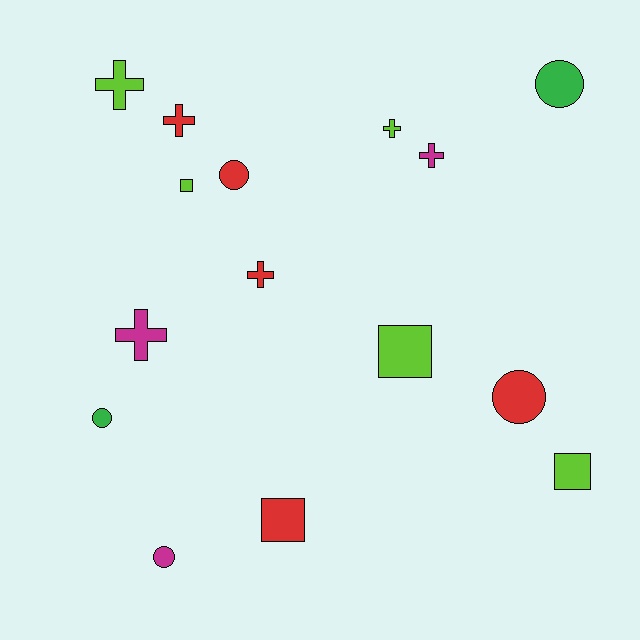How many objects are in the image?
There are 15 objects.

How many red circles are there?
There are 2 red circles.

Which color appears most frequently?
Lime, with 5 objects.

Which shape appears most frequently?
Cross, with 6 objects.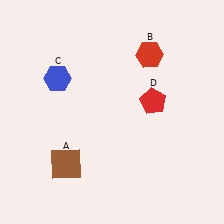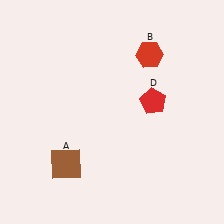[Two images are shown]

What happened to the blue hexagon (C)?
The blue hexagon (C) was removed in Image 2. It was in the top-left area of Image 1.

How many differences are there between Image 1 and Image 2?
There is 1 difference between the two images.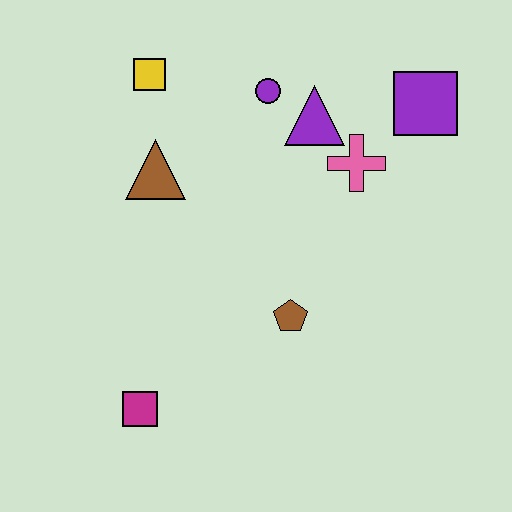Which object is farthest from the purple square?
The magenta square is farthest from the purple square.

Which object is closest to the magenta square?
The brown pentagon is closest to the magenta square.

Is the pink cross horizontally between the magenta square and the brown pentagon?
No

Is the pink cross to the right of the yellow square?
Yes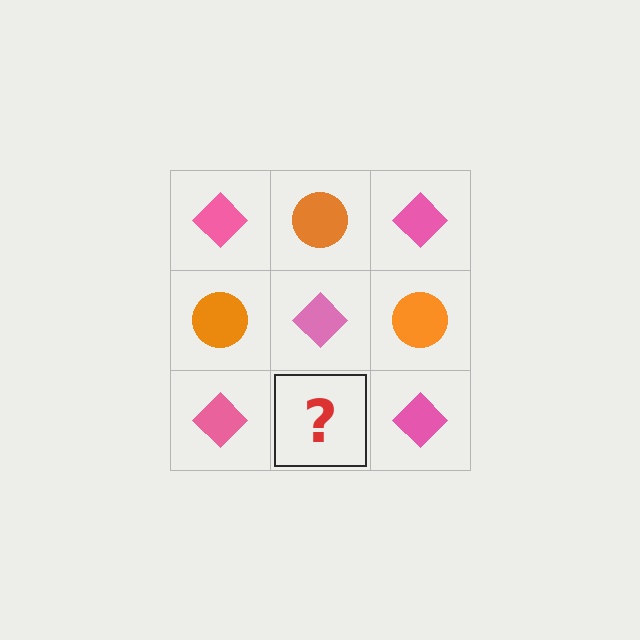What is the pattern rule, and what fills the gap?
The rule is that it alternates pink diamond and orange circle in a checkerboard pattern. The gap should be filled with an orange circle.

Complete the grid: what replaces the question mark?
The question mark should be replaced with an orange circle.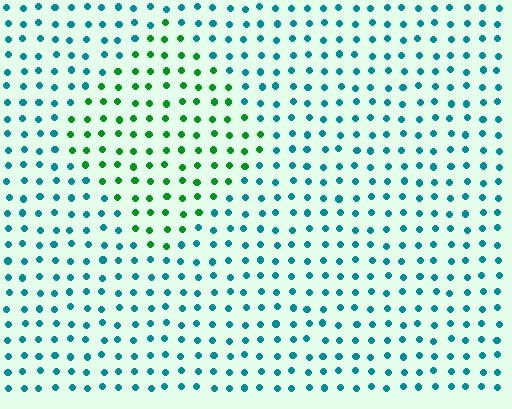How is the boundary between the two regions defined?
The boundary is defined purely by a slight shift in hue (about 53 degrees). Spacing, size, and orientation are identical on both sides.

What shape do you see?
I see a diamond.